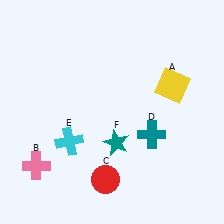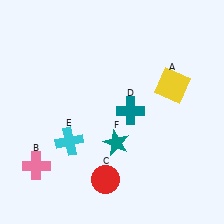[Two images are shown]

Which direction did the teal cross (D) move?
The teal cross (D) moved up.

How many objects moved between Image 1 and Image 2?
1 object moved between the two images.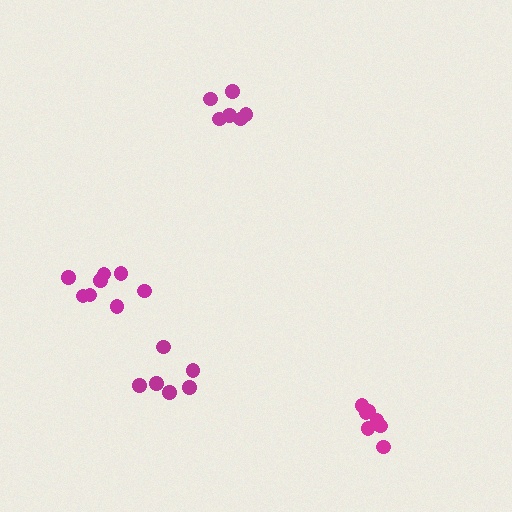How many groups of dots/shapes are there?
There are 4 groups.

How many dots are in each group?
Group 1: 8 dots, Group 2: 6 dots, Group 3: 6 dots, Group 4: 7 dots (27 total).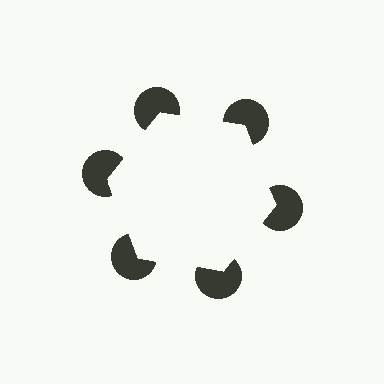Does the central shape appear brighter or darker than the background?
It typically appears slightly brighter than the background, even though no actual brightness change is drawn.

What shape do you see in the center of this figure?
An illusory hexagon — its edges are inferred from the aligned wedge cuts in the pac-man discs, not physically drawn.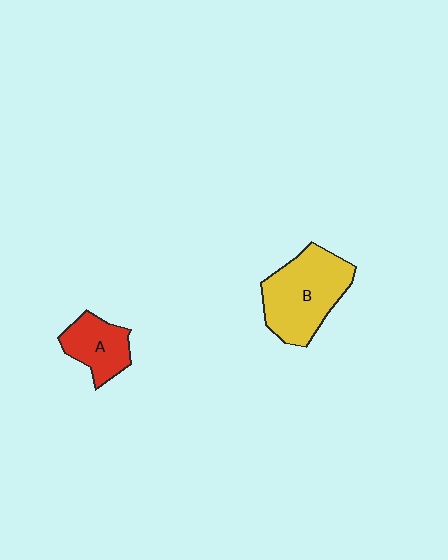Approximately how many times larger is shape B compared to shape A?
Approximately 1.8 times.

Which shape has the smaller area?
Shape A (red).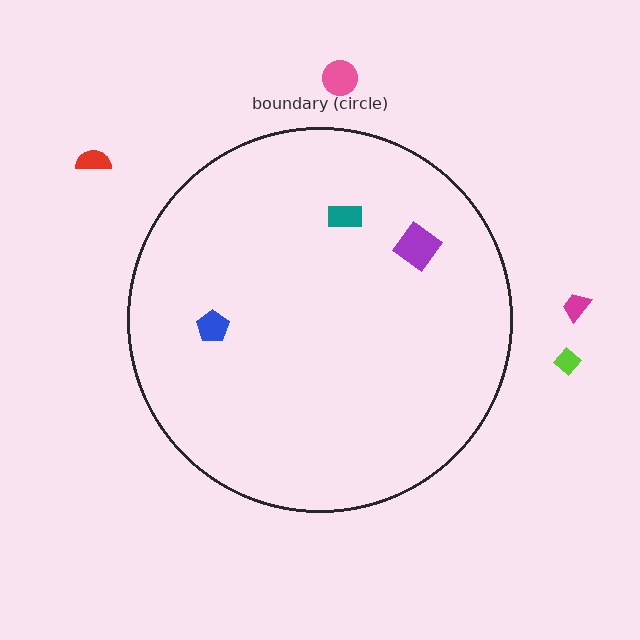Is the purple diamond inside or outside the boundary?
Inside.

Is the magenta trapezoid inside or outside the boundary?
Outside.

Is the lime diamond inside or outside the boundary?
Outside.